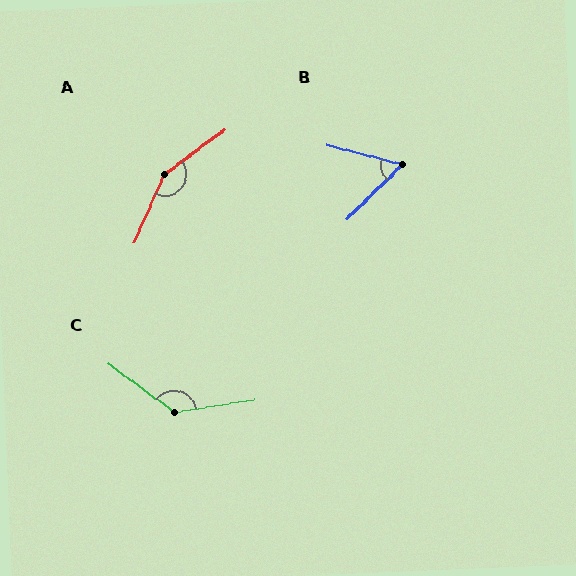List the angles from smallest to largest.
B (60°), C (135°), A (151°).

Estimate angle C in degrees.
Approximately 135 degrees.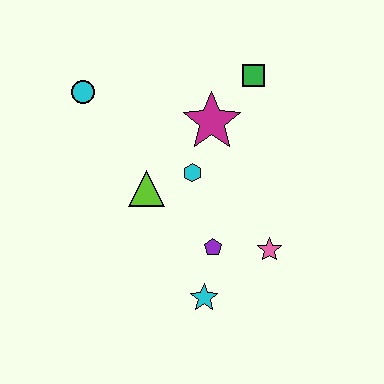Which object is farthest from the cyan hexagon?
The cyan circle is farthest from the cyan hexagon.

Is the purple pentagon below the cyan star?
No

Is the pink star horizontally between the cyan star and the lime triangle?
No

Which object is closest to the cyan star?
The purple pentagon is closest to the cyan star.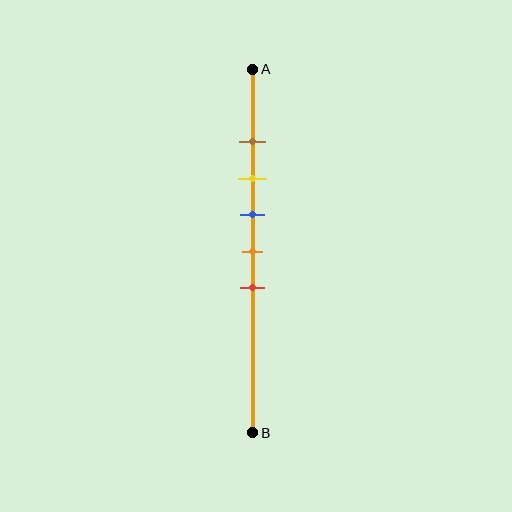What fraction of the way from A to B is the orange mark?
The orange mark is approximately 50% (0.5) of the way from A to B.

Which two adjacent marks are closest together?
The brown and yellow marks are the closest adjacent pair.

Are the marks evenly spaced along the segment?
Yes, the marks are approximately evenly spaced.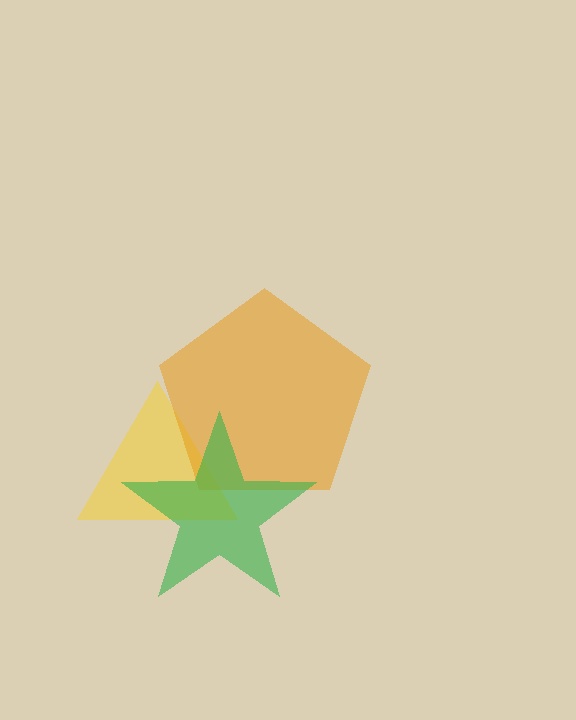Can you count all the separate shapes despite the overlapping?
Yes, there are 3 separate shapes.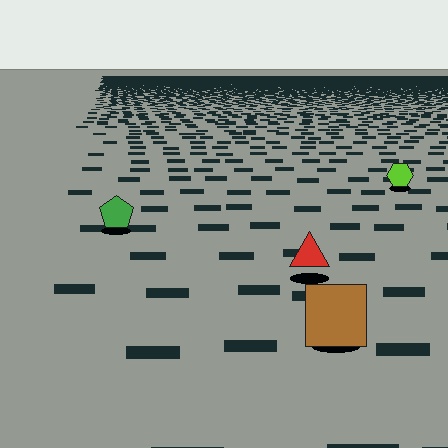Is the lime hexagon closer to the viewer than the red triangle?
No. The red triangle is closer — you can tell from the texture gradient: the ground texture is coarser near it.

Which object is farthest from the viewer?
The lime hexagon is farthest from the viewer. It appears smaller and the ground texture around it is denser.